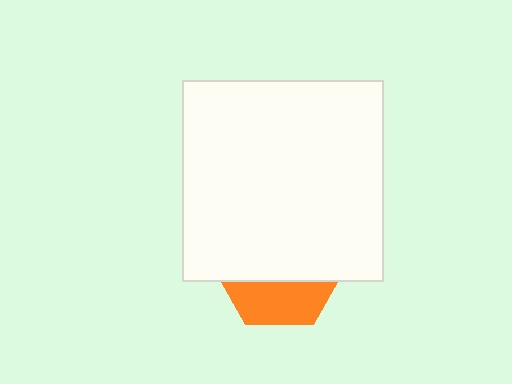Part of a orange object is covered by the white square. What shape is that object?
It is a hexagon.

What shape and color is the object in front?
The object in front is a white square.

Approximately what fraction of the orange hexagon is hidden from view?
Roughly 66% of the orange hexagon is hidden behind the white square.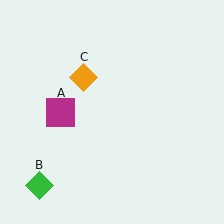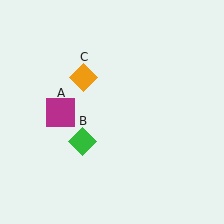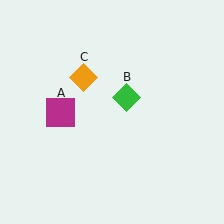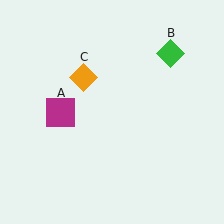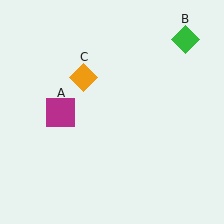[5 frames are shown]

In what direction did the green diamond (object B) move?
The green diamond (object B) moved up and to the right.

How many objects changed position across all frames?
1 object changed position: green diamond (object B).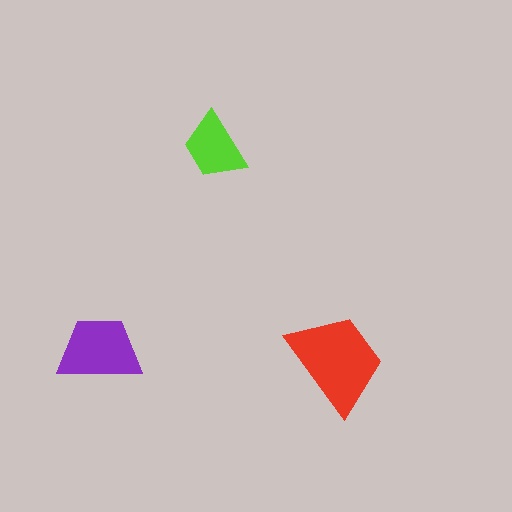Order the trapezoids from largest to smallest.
the red one, the purple one, the lime one.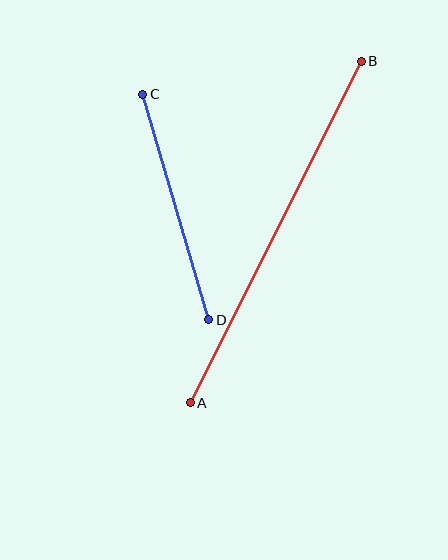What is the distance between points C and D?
The distance is approximately 235 pixels.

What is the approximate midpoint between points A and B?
The midpoint is at approximately (276, 232) pixels.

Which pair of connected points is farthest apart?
Points A and B are farthest apart.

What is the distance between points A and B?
The distance is approximately 382 pixels.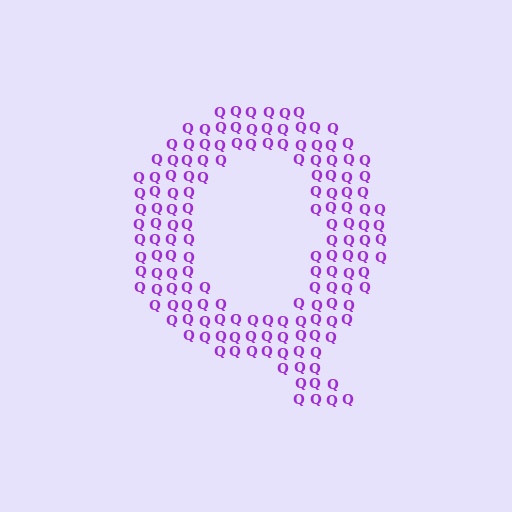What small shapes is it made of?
It is made of small letter Q's.